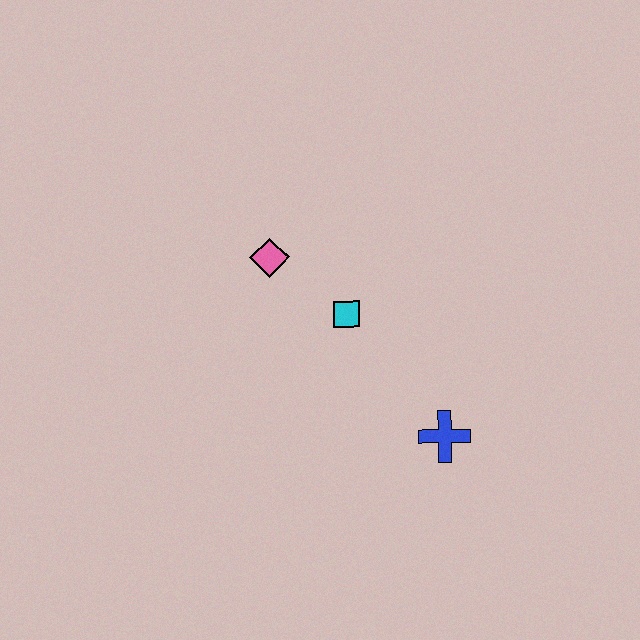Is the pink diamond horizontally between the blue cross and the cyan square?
No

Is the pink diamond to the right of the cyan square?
No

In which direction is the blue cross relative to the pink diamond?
The blue cross is below the pink diamond.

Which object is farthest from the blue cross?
The pink diamond is farthest from the blue cross.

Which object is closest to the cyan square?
The pink diamond is closest to the cyan square.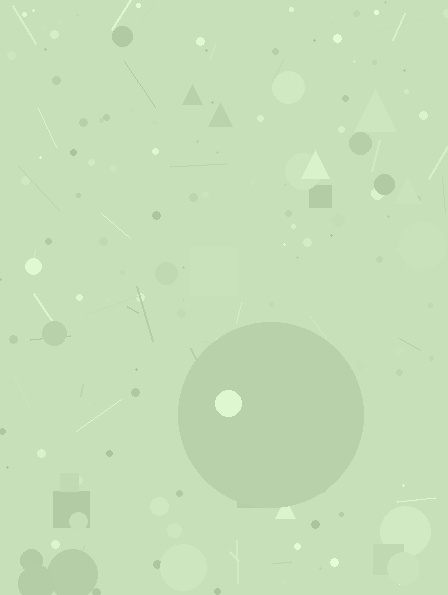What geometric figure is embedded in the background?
A circle is embedded in the background.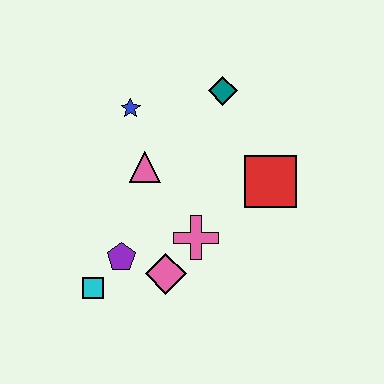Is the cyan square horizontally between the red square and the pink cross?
No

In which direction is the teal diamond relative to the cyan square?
The teal diamond is above the cyan square.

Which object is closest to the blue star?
The pink triangle is closest to the blue star.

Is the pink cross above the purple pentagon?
Yes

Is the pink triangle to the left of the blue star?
No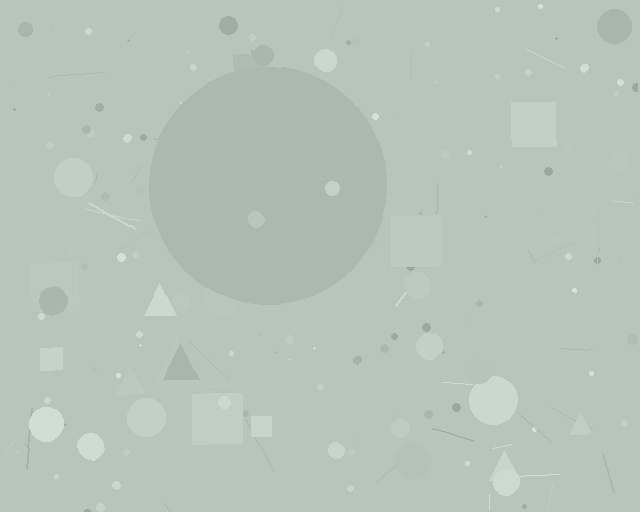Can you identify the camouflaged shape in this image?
The camouflaged shape is a circle.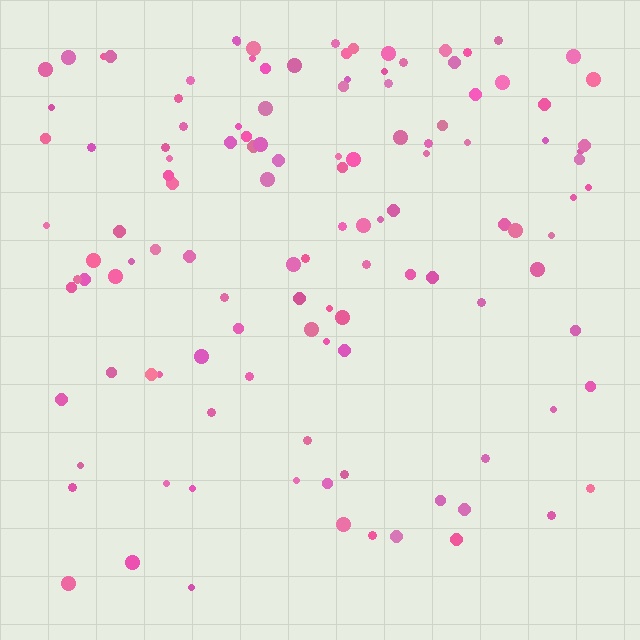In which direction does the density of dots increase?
From bottom to top, with the top side densest.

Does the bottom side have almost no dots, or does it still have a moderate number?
Still a moderate number, just noticeably fewer than the top.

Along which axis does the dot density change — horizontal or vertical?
Vertical.